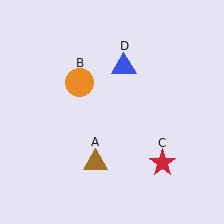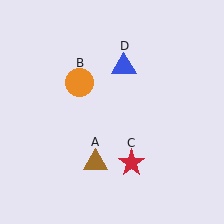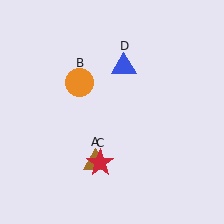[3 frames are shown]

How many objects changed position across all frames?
1 object changed position: red star (object C).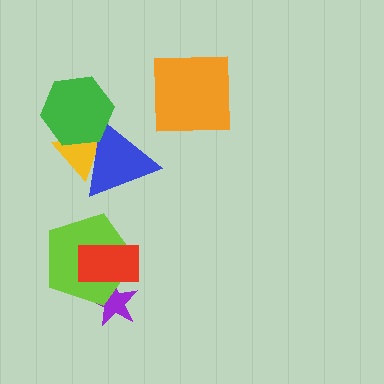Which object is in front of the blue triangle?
The green hexagon is in front of the blue triangle.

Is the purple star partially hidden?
Yes, it is partially covered by another shape.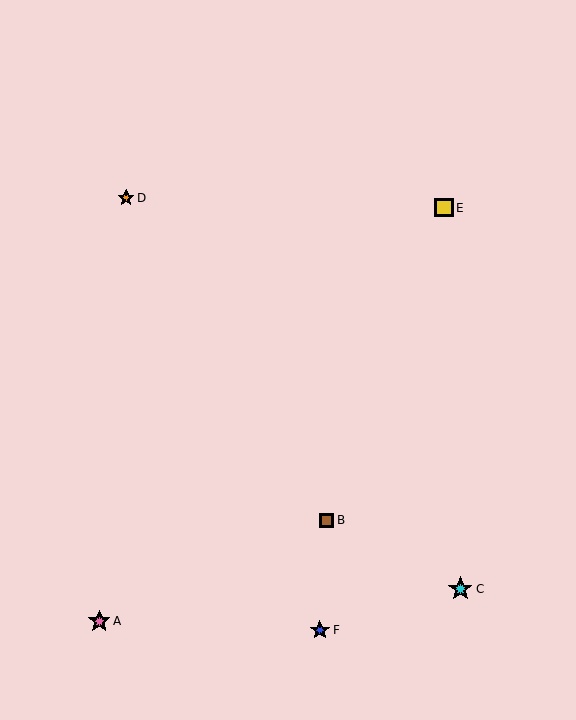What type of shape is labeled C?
Shape C is a cyan star.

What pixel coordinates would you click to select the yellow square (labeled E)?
Click at (444, 208) to select the yellow square E.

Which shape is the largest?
The cyan star (labeled C) is the largest.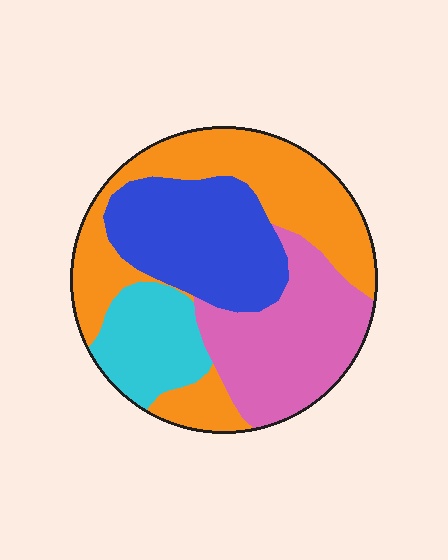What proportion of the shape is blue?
Blue covers around 25% of the shape.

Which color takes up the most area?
Orange, at roughly 35%.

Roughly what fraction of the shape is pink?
Pink takes up about one quarter (1/4) of the shape.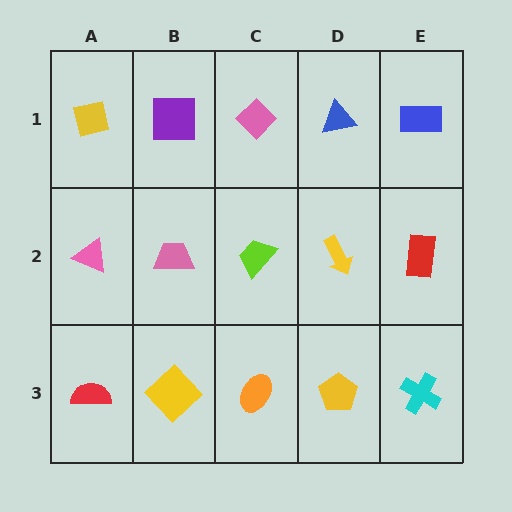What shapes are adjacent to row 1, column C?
A lime trapezoid (row 2, column C), a purple square (row 1, column B), a blue triangle (row 1, column D).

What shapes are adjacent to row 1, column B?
A pink trapezoid (row 2, column B), a yellow square (row 1, column A), a pink diamond (row 1, column C).